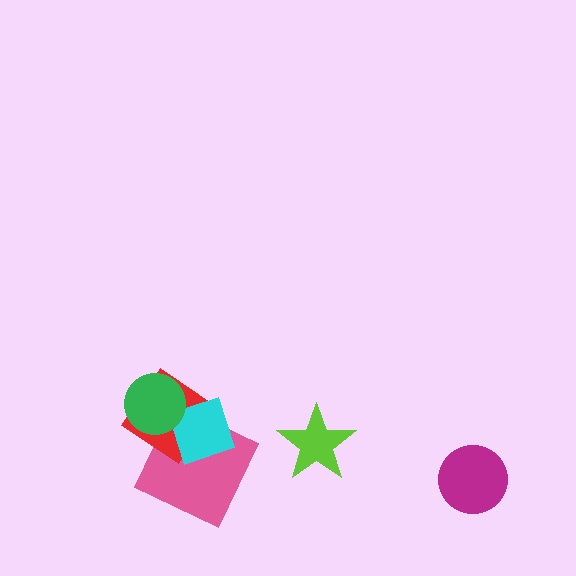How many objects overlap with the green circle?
2 objects overlap with the green circle.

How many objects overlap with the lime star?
0 objects overlap with the lime star.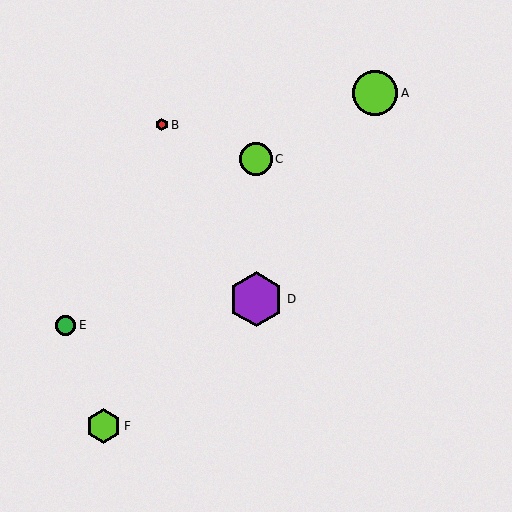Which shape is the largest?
The purple hexagon (labeled D) is the largest.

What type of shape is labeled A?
Shape A is a lime circle.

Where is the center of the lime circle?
The center of the lime circle is at (256, 159).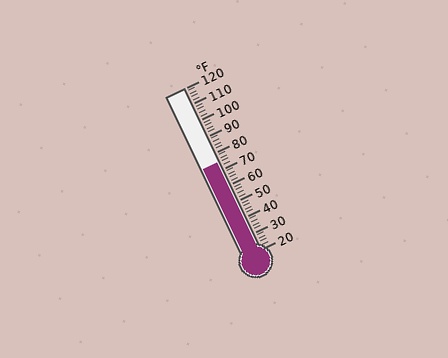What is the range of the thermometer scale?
The thermometer scale ranges from 20°F to 120°F.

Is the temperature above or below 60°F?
The temperature is above 60°F.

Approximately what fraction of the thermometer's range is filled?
The thermometer is filled to approximately 55% of its range.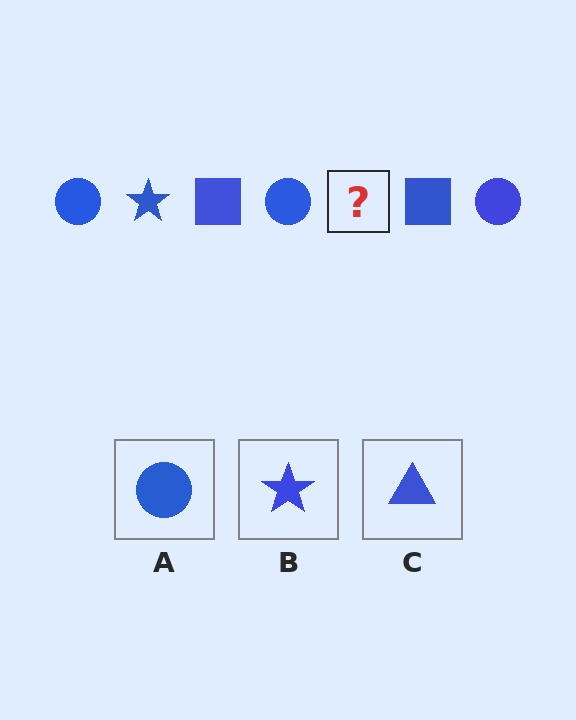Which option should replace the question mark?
Option B.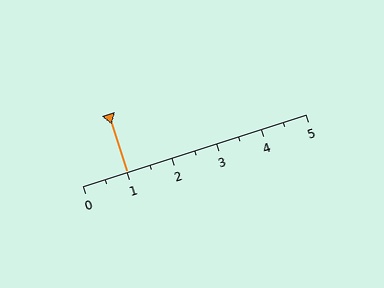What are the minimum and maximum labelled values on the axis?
The axis runs from 0 to 5.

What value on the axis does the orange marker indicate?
The marker indicates approximately 1.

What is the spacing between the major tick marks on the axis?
The major ticks are spaced 1 apart.